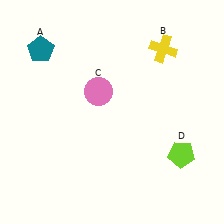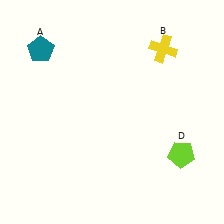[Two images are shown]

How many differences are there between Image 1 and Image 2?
There is 1 difference between the two images.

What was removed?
The pink circle (C) was removed in Image 2.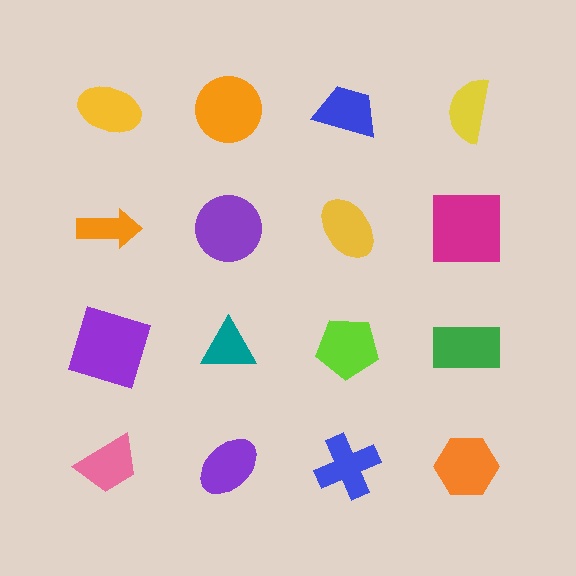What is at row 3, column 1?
A purple square.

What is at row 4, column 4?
An orange hexagon.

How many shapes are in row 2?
4 shapes.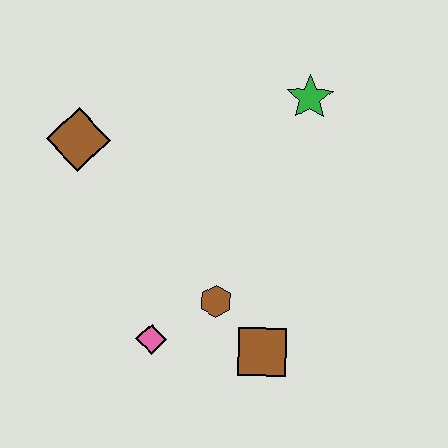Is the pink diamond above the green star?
No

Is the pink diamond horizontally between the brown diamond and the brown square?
Yes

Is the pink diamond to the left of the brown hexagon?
Yes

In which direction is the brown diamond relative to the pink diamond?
The brown diamond is above the pink diamond.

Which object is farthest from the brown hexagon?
The green star is farthest from the brown hexagon.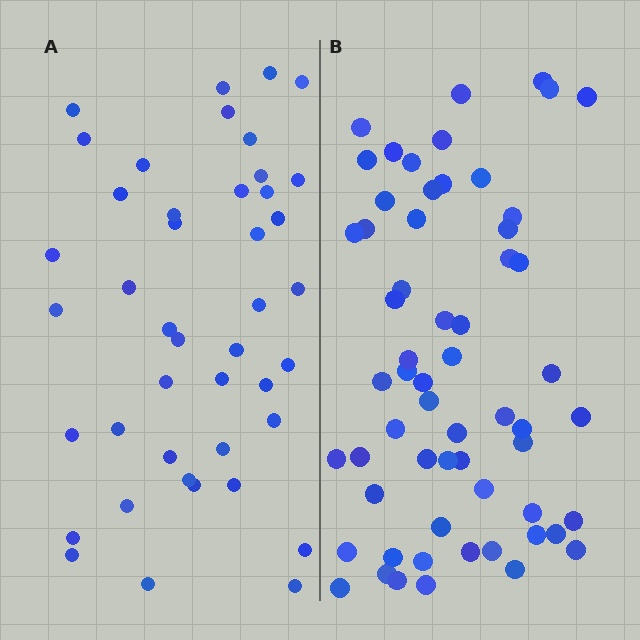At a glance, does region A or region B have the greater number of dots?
Region B (the right region) has more dots.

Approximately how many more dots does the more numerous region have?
Region B has approximately 15 more dots than region A.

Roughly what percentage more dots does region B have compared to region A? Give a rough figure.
About 40% more.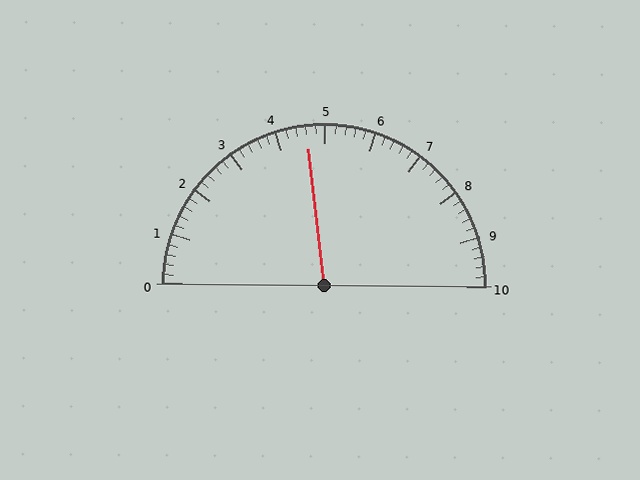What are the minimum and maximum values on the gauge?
The gauge ranges from 0 to 10.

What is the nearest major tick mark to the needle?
The nearest major tick mark is 5.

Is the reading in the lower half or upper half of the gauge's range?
The reading is in the lower half of the range (0 to 10).